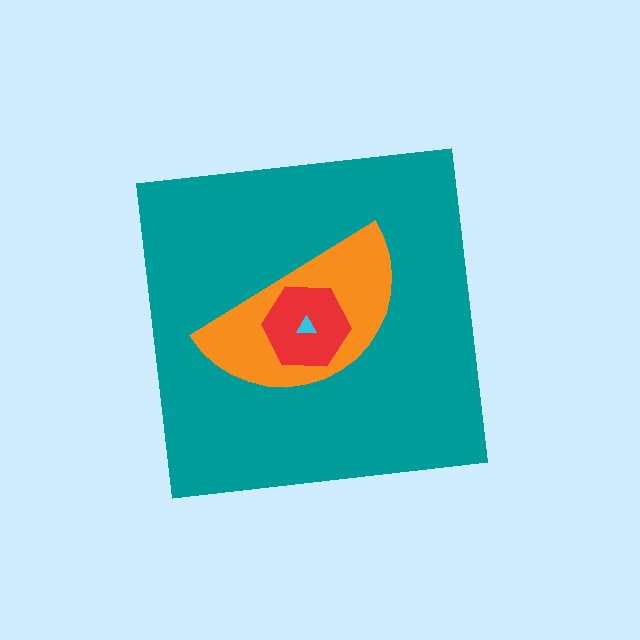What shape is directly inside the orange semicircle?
The red hexagon.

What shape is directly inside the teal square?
The orange semicircle.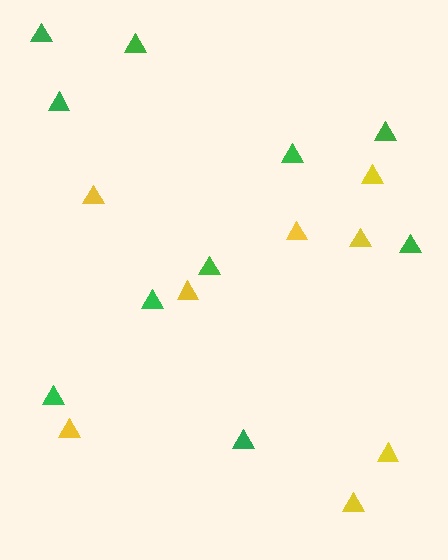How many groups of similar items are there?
There are 2 groups: one group of green triangles (10) and one group of yellow triangles (8).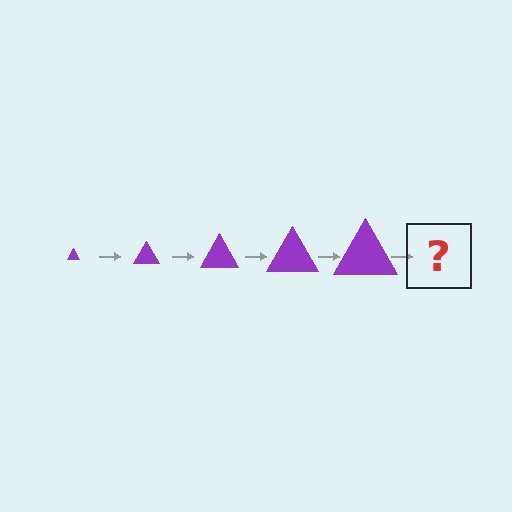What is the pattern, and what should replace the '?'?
The pattern is that the triangle gets progressively larger each step. The '?' should be a purple triangle, larger than the previous one.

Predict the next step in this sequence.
The next step is a purple triangle, larger than the previous one.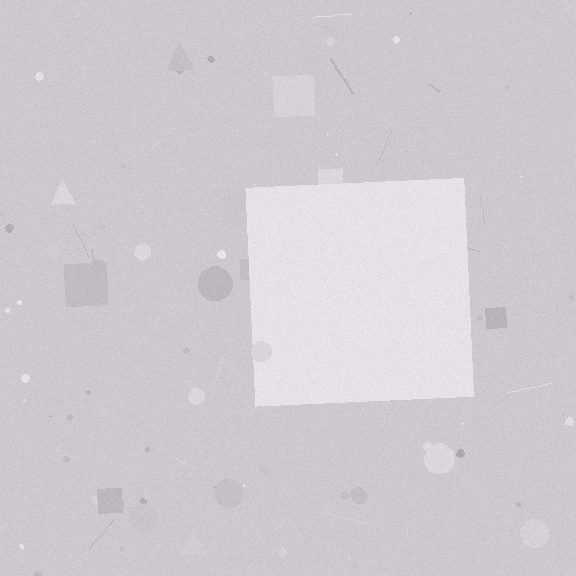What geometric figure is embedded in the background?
A square is embedded in the background.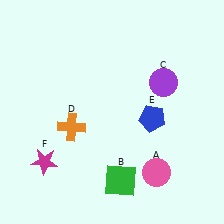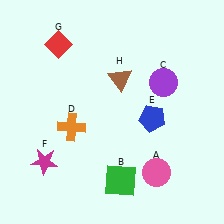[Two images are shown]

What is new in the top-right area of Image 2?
A brown triangle (H) was added in the top-right area of Image 2.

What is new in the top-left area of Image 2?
A red diamond (G) was added in the top-left area of Image 2.